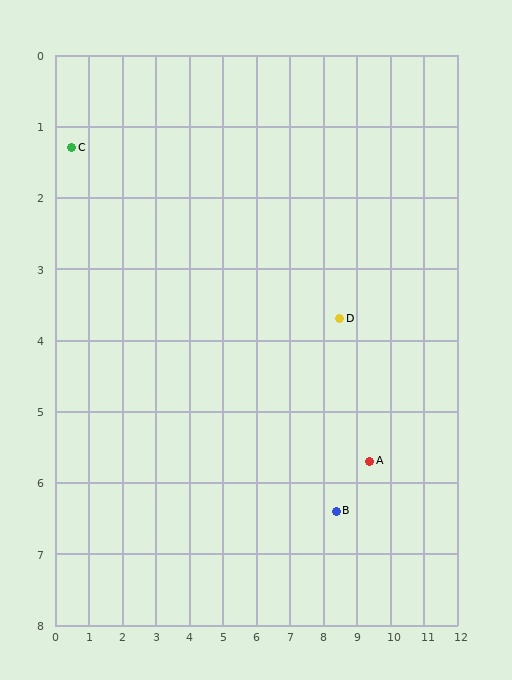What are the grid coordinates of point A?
Point A is at approximately (9.4, 5.7).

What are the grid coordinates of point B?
Point B is at approximately (8.4, 6.4).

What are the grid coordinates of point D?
Point D is at approximately (8.5, 3.7).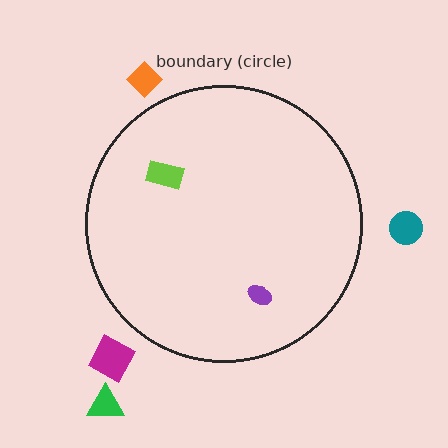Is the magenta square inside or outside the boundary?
Outside.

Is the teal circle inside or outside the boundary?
Outside.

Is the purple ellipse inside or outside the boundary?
Inside.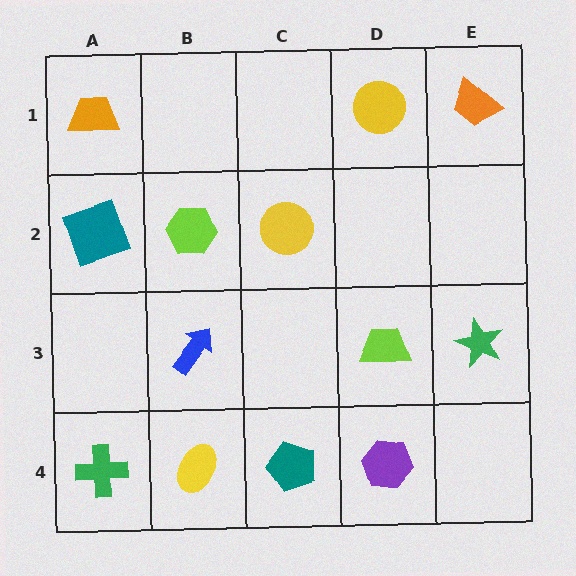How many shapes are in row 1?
3 shapes.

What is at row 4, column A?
A green cross.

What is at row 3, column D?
A lime trapezoid.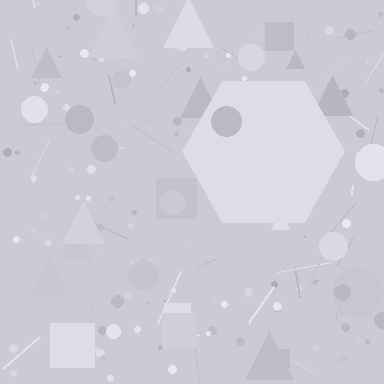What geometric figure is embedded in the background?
A hexagon is embedded in the background.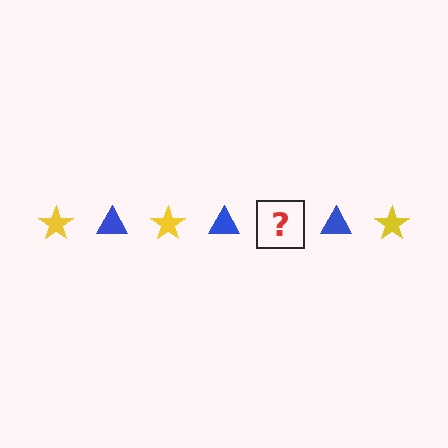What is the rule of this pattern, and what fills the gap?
The rule is that the pattern alternates between yellow star and blue triangle. The gap should be filled with a yellow star.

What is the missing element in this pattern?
The missing element is a yellow star.